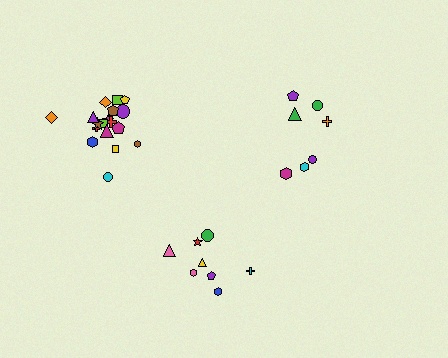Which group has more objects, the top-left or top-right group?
The top-left group.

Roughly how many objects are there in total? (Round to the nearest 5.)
Roughly 35 objects in total.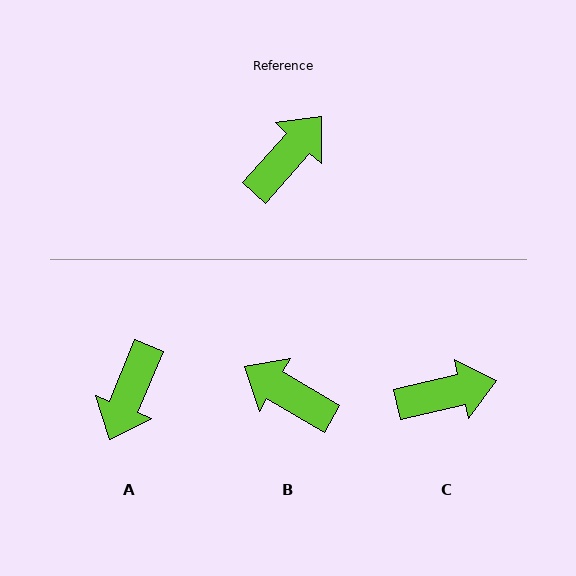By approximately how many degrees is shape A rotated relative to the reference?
Approximately 161 degrees clockwise.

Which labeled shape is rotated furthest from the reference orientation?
A, about 161 degrees away.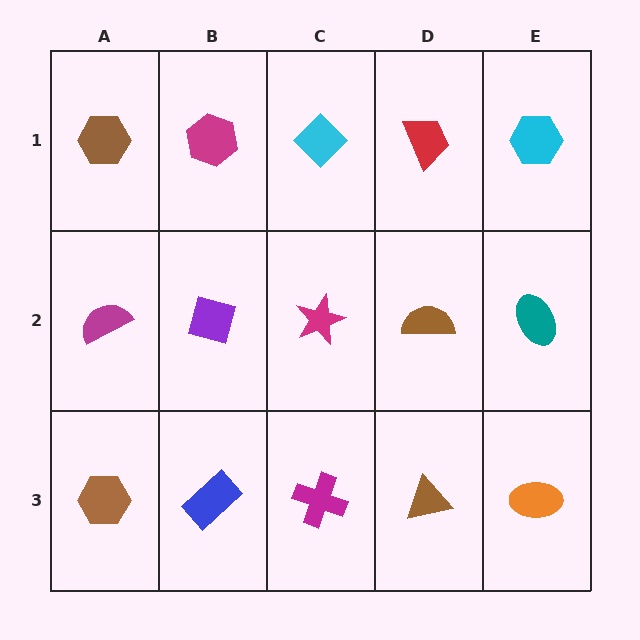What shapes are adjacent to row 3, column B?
A purple square (row 2, column B), a brown hexagon (row 3, column A), a magenta cross (row 3, column C).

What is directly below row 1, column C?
A magenta star.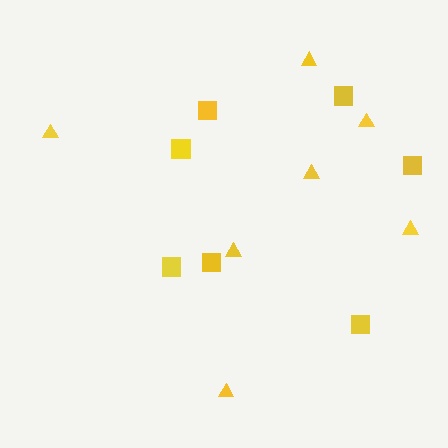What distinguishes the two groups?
There are 2 groups: one group of triangles (7) and one group of squares (7).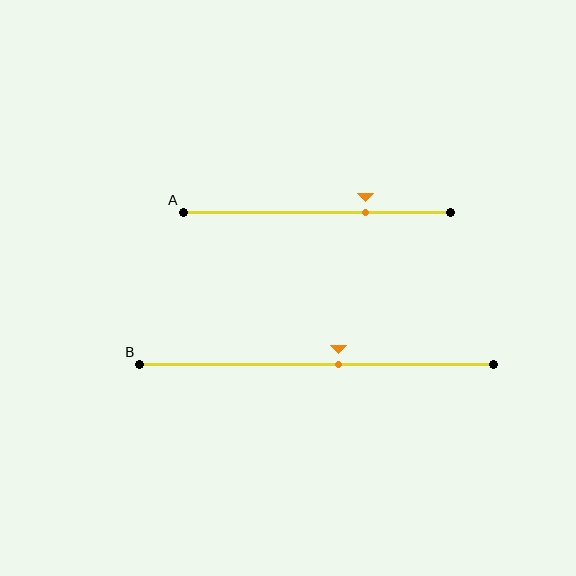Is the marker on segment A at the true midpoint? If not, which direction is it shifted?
No, the marker on segment A is shifted to the right by about 18% of the segment length.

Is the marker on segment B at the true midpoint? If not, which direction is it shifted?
No, the marker on segment B is shifted to the right by about 6% of the segment length.